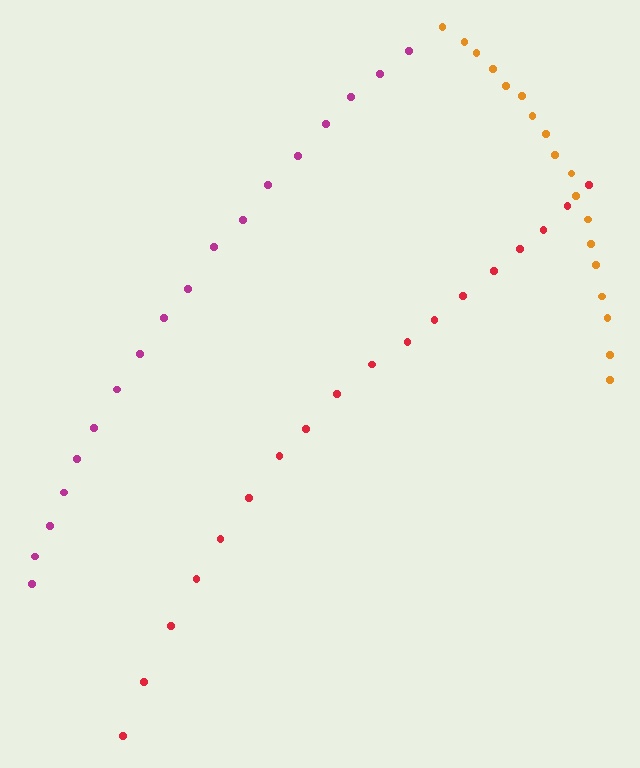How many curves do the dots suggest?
There are 3 distinct paths.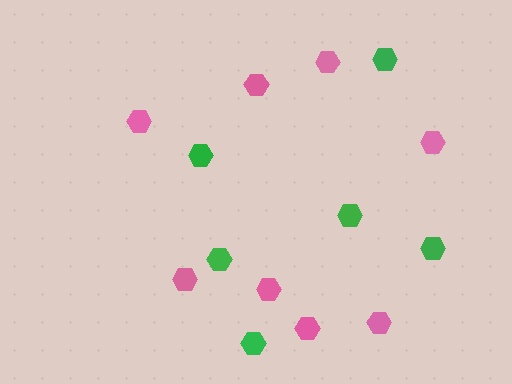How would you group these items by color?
There are 2 groups: one group of green hexagons (6) and one group of pink hexagons (8).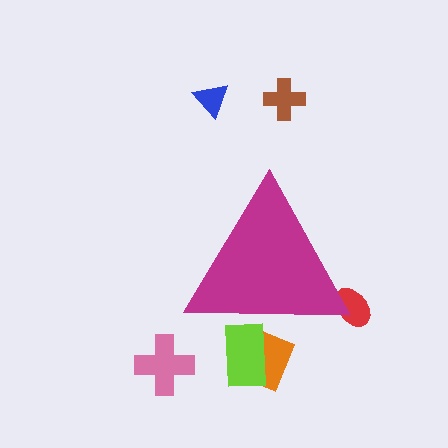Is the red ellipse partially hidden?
Yes, the red ellipse is partially hidden behind the magenta triangle.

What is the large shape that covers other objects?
A magenta triangle.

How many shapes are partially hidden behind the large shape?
3 shapes are partially hidden.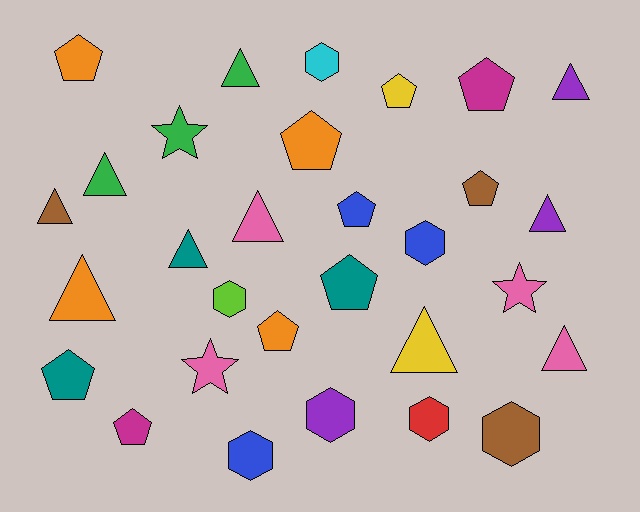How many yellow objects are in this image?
There are 2 yellow objects.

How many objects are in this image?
There are 30 objects.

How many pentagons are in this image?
There are 10 pentagons.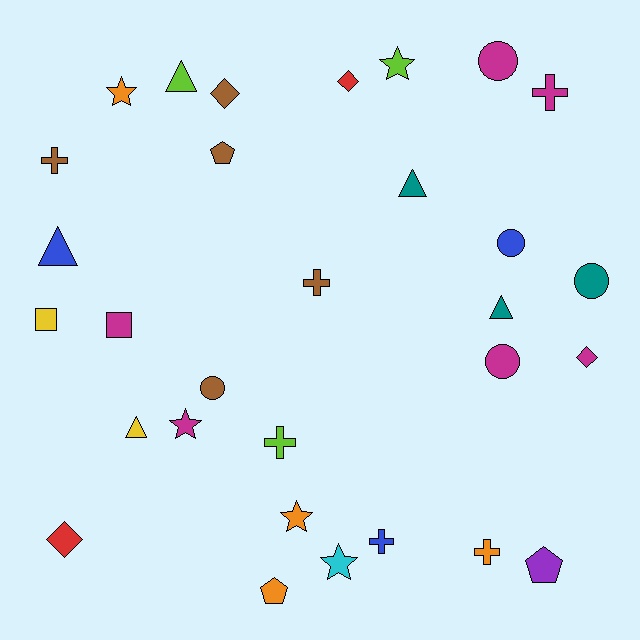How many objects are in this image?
There are 30 objects.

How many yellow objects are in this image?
There are 2 yellow objects.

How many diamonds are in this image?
There are 4 diamonds.